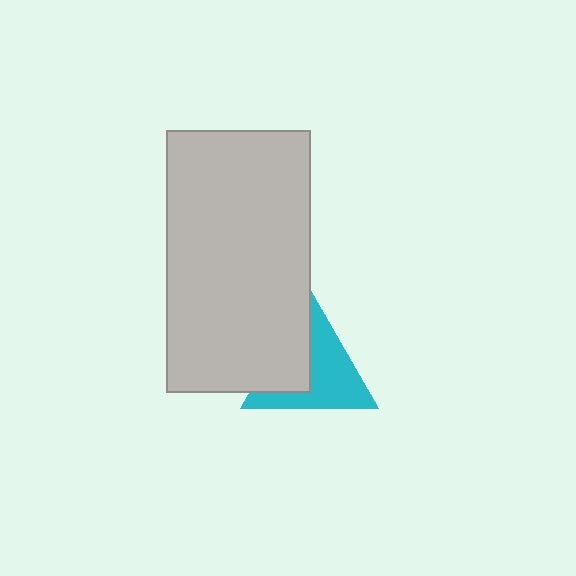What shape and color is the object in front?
The object in front is a light gray rectangle.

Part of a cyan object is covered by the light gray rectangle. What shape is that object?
It is a triangle.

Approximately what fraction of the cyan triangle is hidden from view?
Roughly 40% of the cyan triangle is hidden behind the light gray rectangle.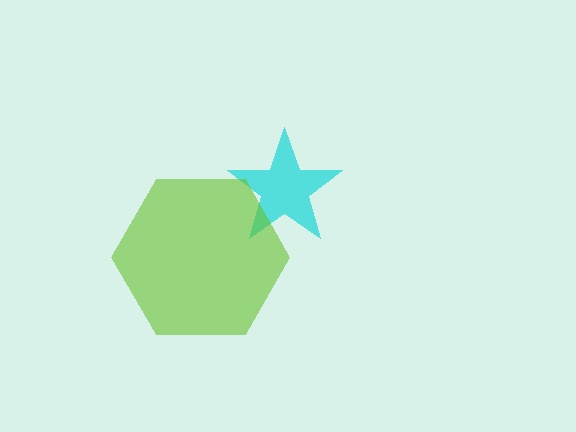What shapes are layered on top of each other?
The layered shapes are: a cyan star, a lime hexagon.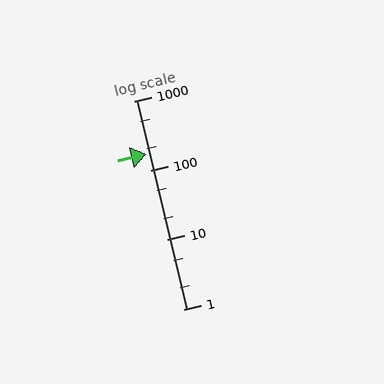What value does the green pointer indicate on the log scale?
The pointer indicates approximately 170.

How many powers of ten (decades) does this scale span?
The scale spans 3 decades, from 1 to 1000.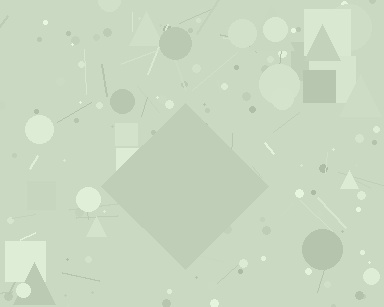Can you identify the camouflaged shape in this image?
The camouflaged shape is a diamond.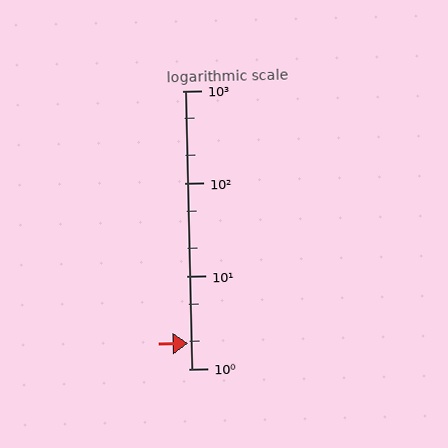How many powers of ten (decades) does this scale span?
The scale spans 3 decades, from 1 to 1000.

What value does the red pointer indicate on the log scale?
The pointer indicates approximately 1.9.